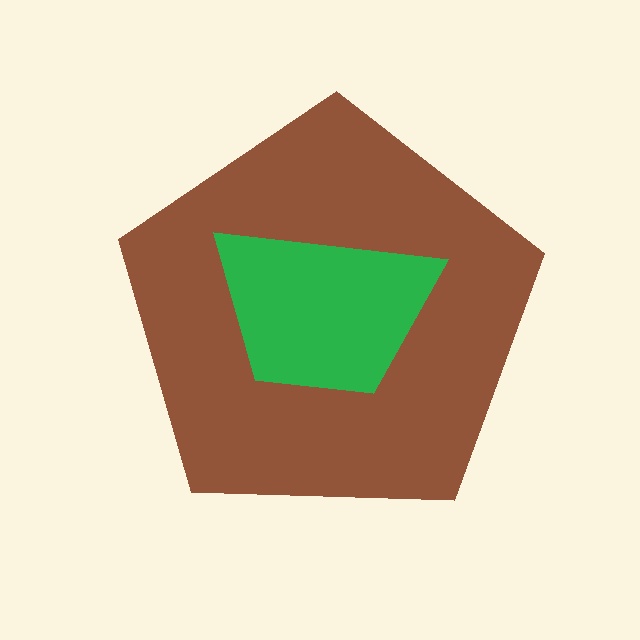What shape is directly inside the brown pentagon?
The green trapezoid.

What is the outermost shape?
The brown pentagon.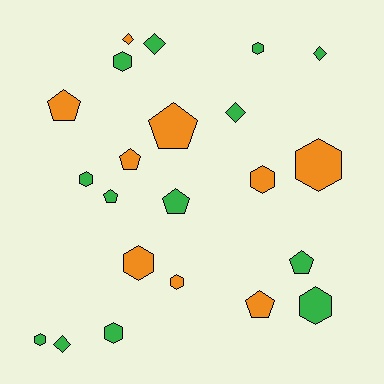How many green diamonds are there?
There are 4 green diamonds.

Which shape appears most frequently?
Hexagon, with 10 objects.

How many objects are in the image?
There are 22 objects.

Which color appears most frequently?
Green, with 13 objects.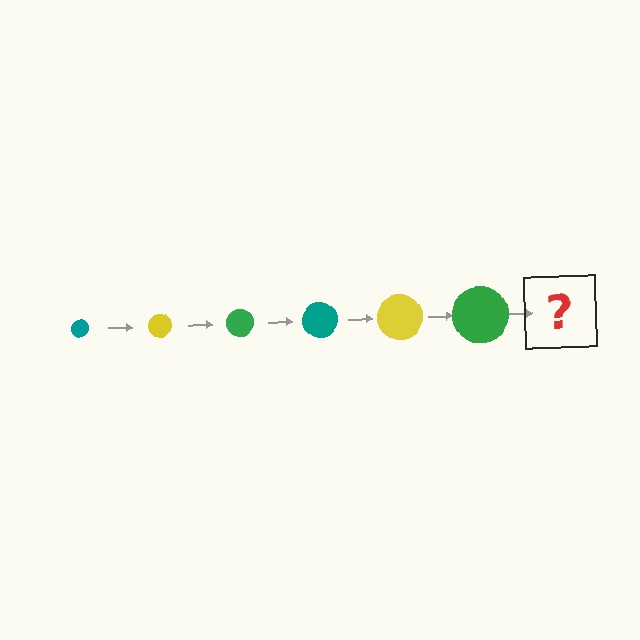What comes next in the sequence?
The next element should be a teal circle, larger than the previous one.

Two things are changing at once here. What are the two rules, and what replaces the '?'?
The two rules are that the circle grows larger each step and the color cycles through teal, yellow, and green. The '?' should be a teal circle, larger than the previous one.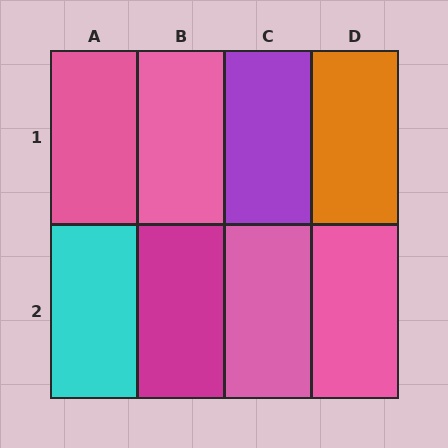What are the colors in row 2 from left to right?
Cyan, magenta, pink, pink.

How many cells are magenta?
1 cell is magenta.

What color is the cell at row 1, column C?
Purple.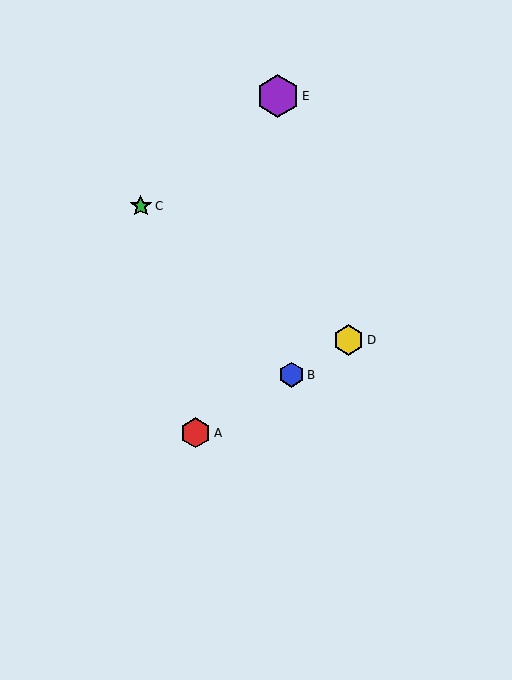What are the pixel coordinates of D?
Object D is at (349, 340).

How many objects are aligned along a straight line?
3 objects (A, B, D) are aligned along a straight line.